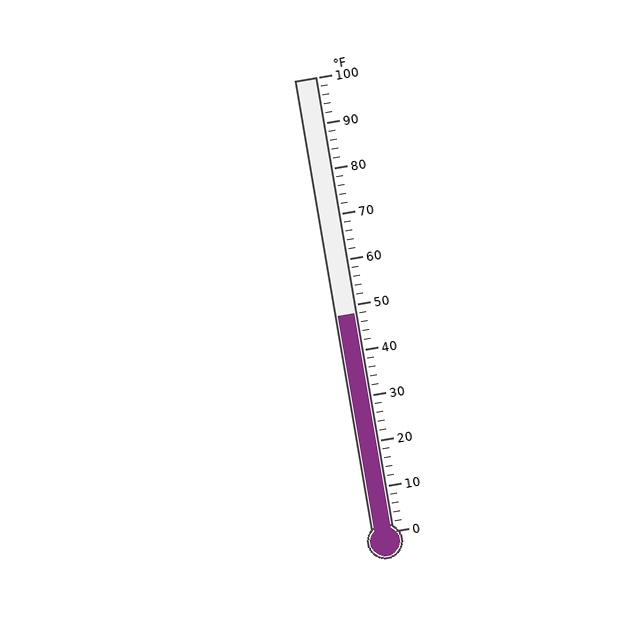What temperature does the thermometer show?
The thermometer shows approximately 48°F.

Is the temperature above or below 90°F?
The temperature is below 90°F.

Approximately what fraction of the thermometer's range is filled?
The thermometer is filled to approximately 50% of its range.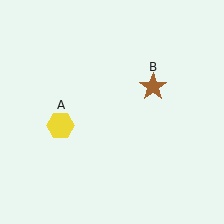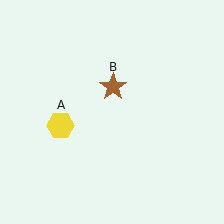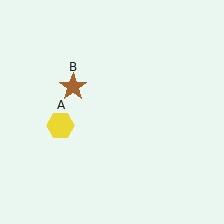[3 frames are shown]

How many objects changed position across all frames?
1 object changed position: brown star (object B).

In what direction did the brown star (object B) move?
The brown star (object B) moved left.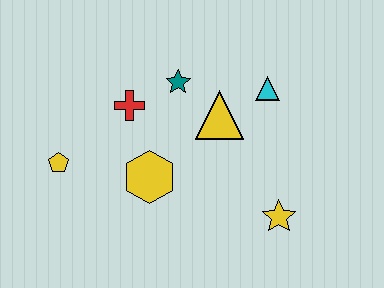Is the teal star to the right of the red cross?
Yes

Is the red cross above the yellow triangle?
Yes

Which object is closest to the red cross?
The teal star is closest to the red cross.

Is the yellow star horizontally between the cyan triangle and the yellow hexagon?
No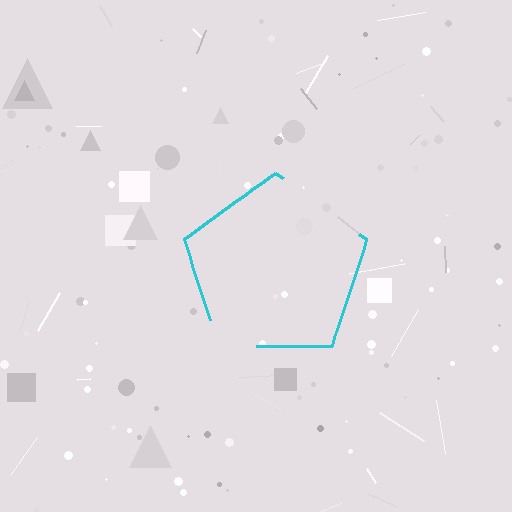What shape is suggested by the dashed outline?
The dashed outline suggests a pentagon.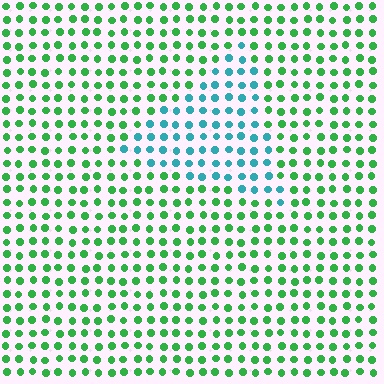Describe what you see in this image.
The image is filled with small green elements in a uniform arrangement. A triangle-shaped region is visible where the elements are tinted to a slightly different hue, forming a subtle color boundary.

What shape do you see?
I see a triangle.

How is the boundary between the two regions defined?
The boundary is defined purely by a slight shift in hue (about 54 degrees). Spacing, size, and orientation are identical on both sides.